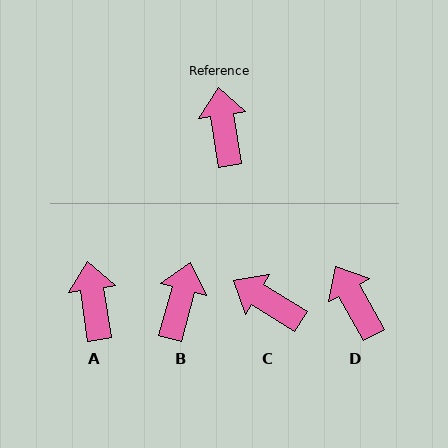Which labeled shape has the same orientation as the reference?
A.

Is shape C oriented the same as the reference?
No, it is off by about 50 degrees.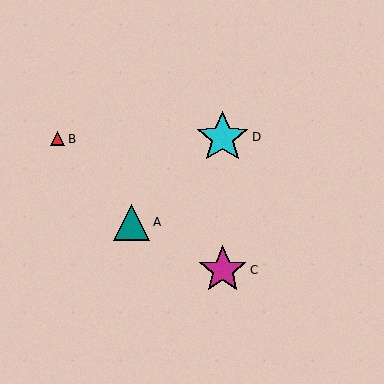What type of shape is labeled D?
Shape D is a cyan star.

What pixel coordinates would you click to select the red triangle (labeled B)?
Click at (58, 139) to select the red triangle B.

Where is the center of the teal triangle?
The center of the teal triangle is at (132, 222).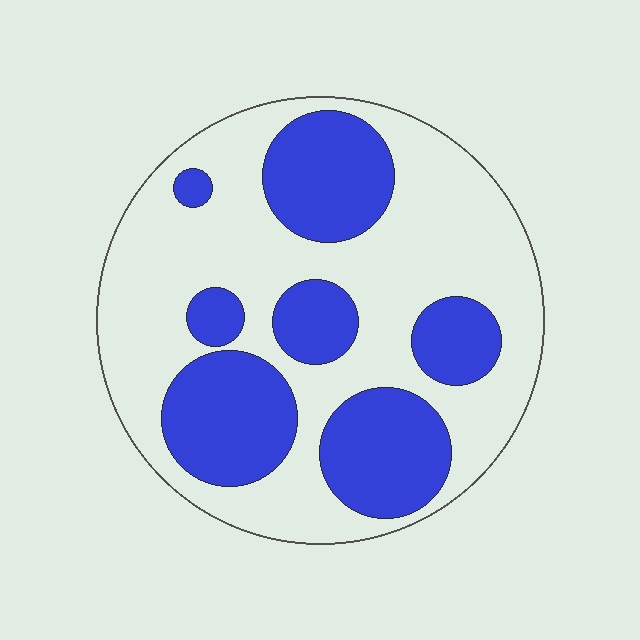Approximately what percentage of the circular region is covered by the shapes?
Approximately 35%.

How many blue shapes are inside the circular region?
7.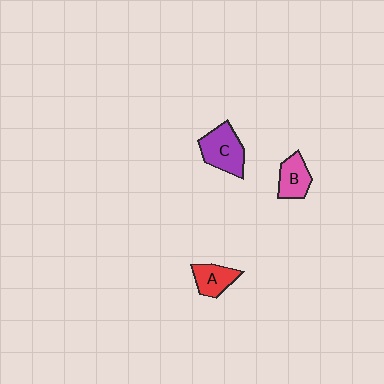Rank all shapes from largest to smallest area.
From largest to smallest: C (purple), B (pink), A (red).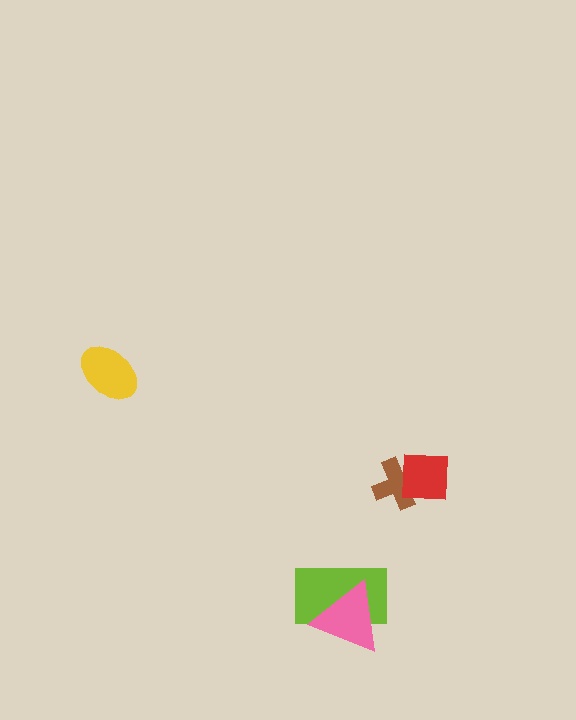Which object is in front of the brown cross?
The red square is in front of the brown cross.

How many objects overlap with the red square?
1 object overlaps with the red square.